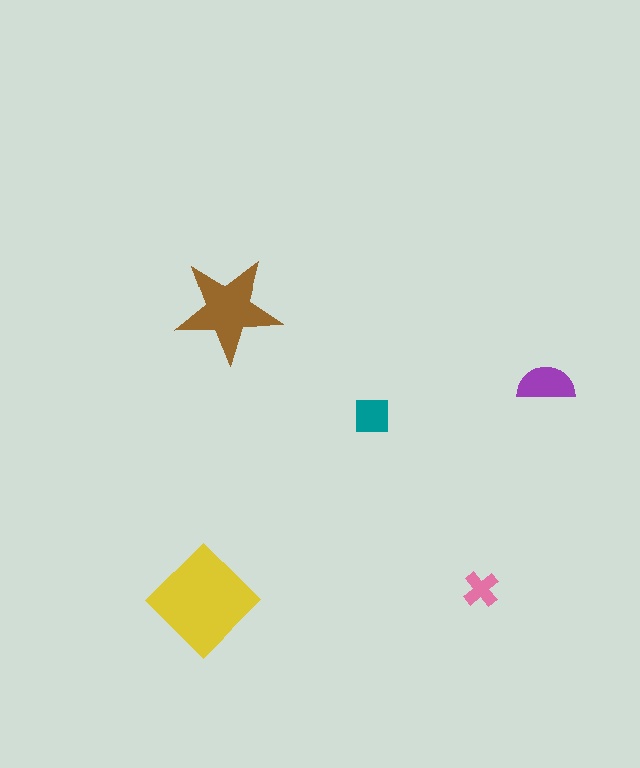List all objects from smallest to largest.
The pink cross, the teal square, the purple semicircle, the brown star, the yellow diamond.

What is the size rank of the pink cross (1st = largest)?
5th.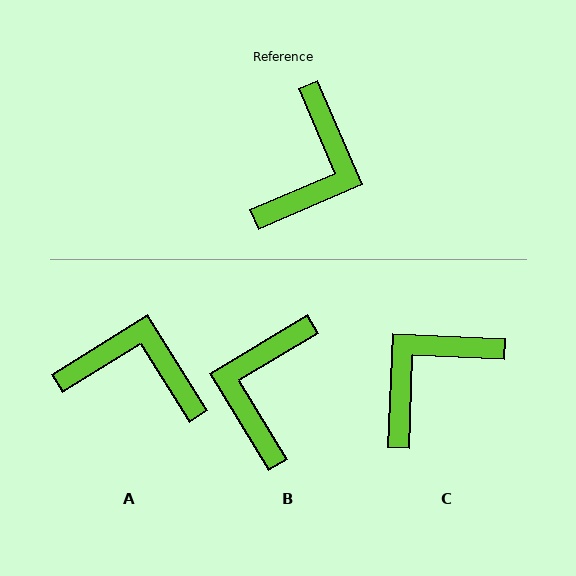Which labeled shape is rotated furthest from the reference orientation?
B, about 172 degrees away.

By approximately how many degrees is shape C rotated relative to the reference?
Approximately 154 degrees counter-clockwise.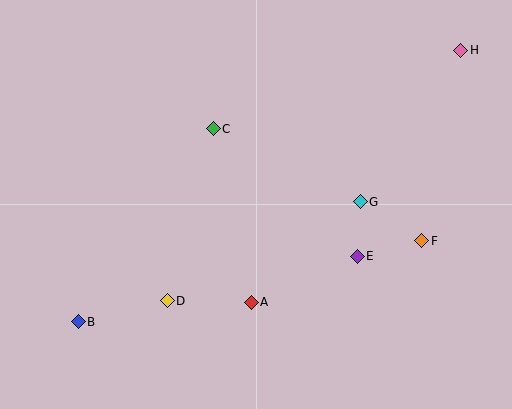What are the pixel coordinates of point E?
Point E is at (357, 256).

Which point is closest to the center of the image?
Point C at (213, 129) is closest to the center.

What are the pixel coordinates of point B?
Point B is at (78, 322).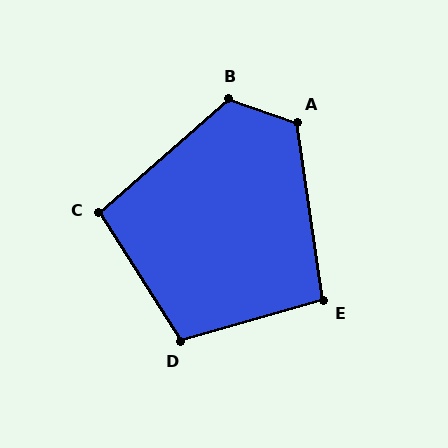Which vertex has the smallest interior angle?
E, at approximately 98 degrees.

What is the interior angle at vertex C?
Approximately 99 degrees (obtuse).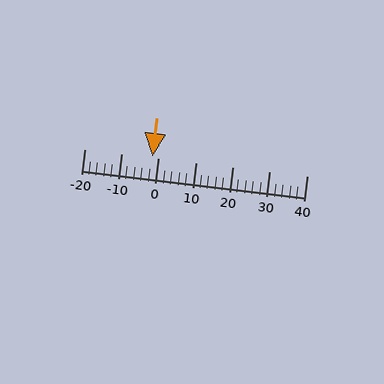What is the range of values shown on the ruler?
The ruler shows values from -20 to 40.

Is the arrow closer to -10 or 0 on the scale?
The arrow is closer to 0.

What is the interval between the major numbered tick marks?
The major tick marks are spaced 10 units apart.